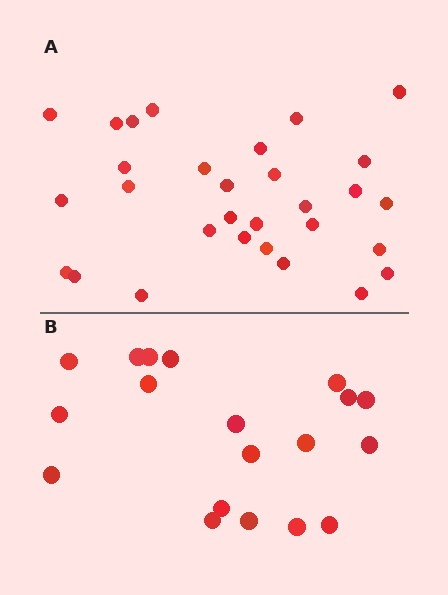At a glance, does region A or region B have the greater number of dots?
Region A (the top region) has more dots.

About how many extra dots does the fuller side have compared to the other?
Region A has roughly 12 or so more dots than region B.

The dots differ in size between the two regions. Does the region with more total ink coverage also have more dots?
No. Region B has more total ink coverage because its dots are larger, but region A actually contains more individual dots. Total area can be misleading — the number of items is what matters here.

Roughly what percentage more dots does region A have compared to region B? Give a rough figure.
About 60% more.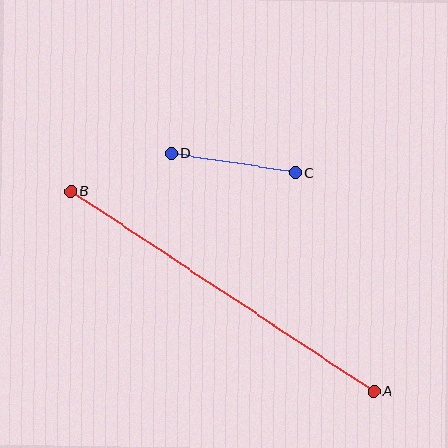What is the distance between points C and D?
The distance is approximately 125 pixels.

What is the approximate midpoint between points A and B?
The midpoint is at approximately (222, 291) pixels.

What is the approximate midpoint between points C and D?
The midpoint is at approximately (233, 163) pixels.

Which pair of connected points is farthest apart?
Points A and B are farthest apart.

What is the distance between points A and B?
The distance is approximately 363 pixels.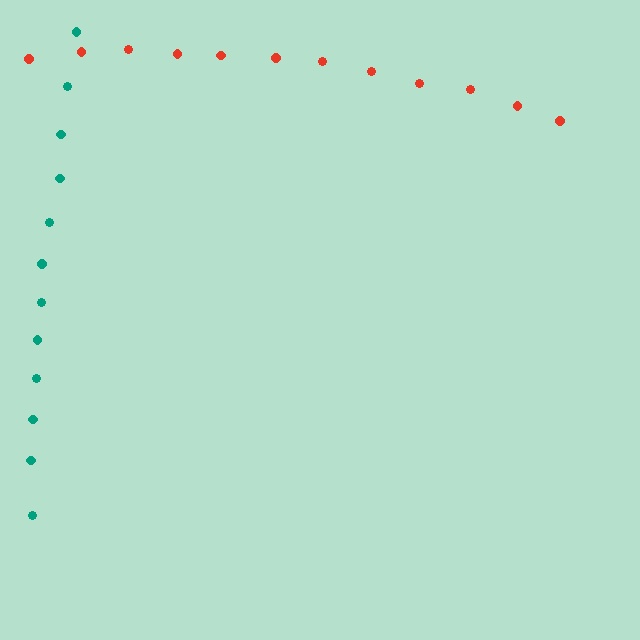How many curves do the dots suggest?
There are 2 distinct paths.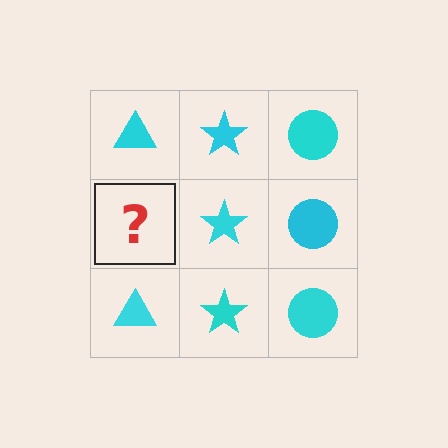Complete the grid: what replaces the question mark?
The question mark should be replaced with a cyan triangle.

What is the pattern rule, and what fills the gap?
The rule is that each column has a consistent shape. The gap should be filled with a cyan triangle.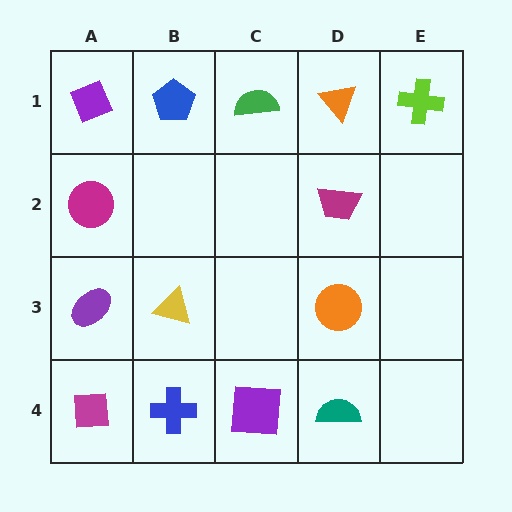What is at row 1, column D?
An orange triangle.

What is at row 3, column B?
A yellow triangle.